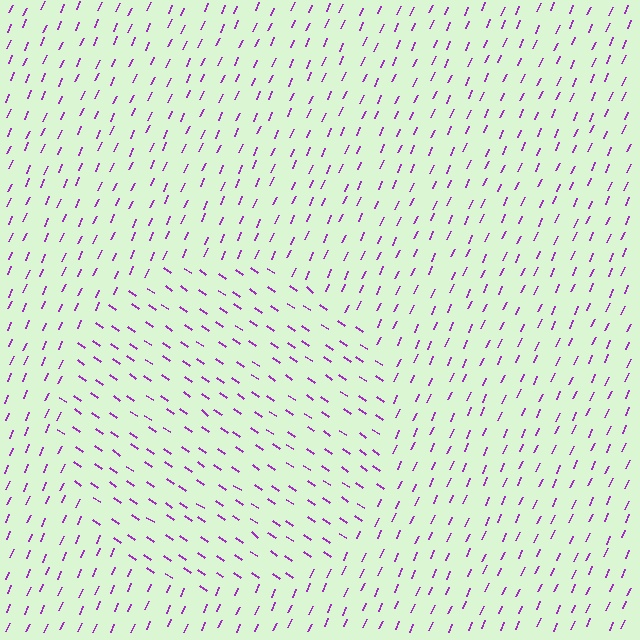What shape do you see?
I see a circle.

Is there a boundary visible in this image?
Yes, there is a texture boundary formed by a change in line orientation.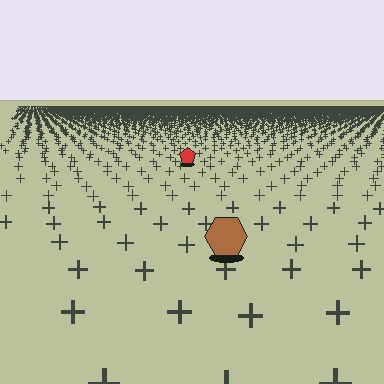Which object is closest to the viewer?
The brown hexagon is closest. The texture marks near it are larger and more spread out.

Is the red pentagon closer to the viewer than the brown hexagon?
No. The brown hexagon is closer — you can tell from the texture gradient: the ground texture is coarser near it.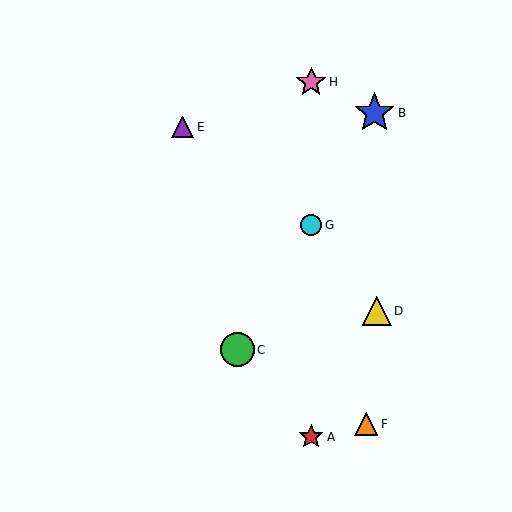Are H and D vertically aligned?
No, H is at x≈311 and D is at x≈377.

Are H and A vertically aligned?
Yes, both are at x≈311.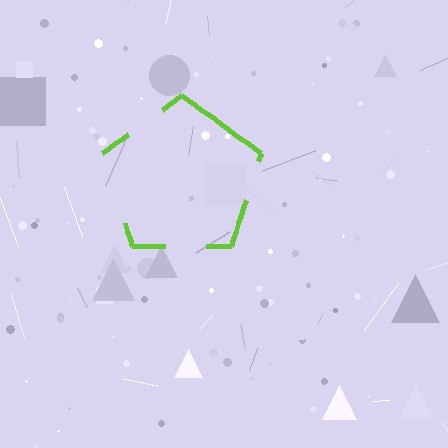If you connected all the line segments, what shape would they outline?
They would outline a pentagon.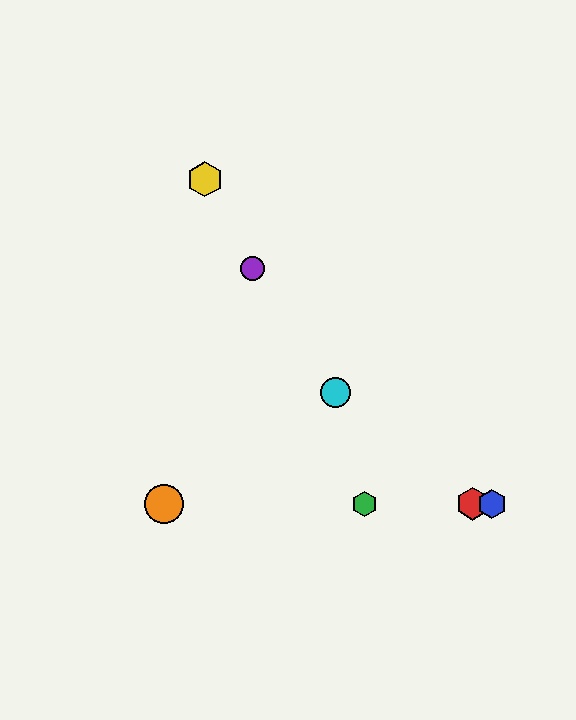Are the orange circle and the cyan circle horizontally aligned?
No, the orange circle is at y≈504 and the cyan circle is at y≈393.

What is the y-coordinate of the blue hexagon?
The blue hexagon is at y≈504.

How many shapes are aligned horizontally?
4 shapes (the red hexagon, the blue hexagon, the green hexagon, the orange circle) are aligned horizontally.